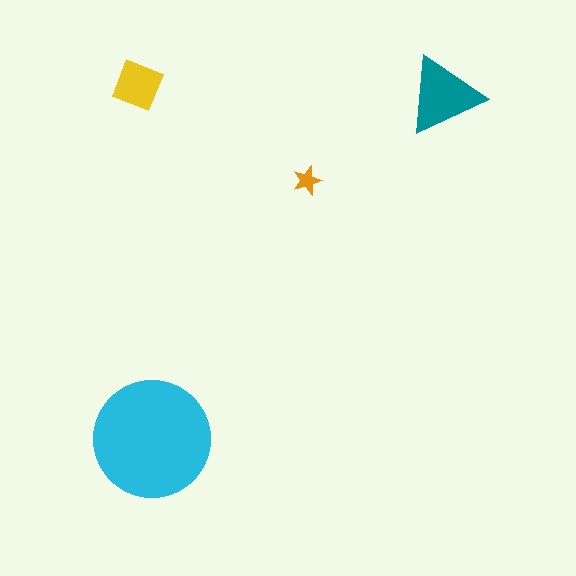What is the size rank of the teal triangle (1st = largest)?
2nd.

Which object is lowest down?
The cyan circle is bottommost.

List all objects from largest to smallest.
The cyan circle, the teal triangle, the yellow diamond, the orange star.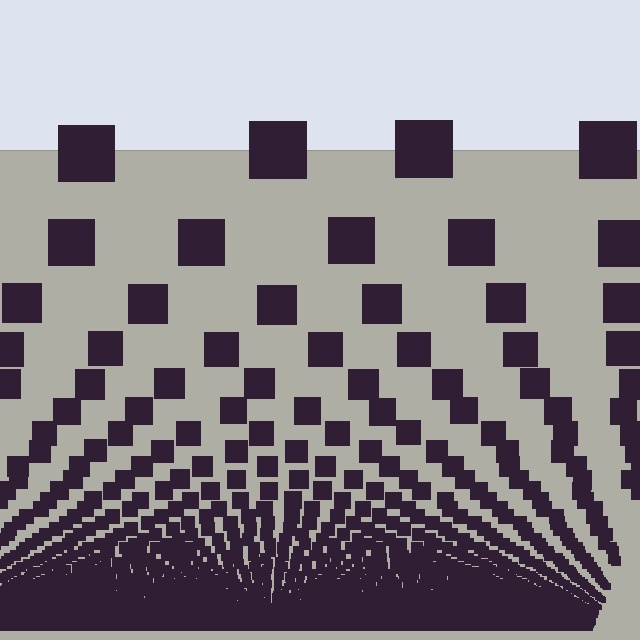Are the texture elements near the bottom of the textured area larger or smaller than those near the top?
Smaller. The gradient is inverted — elements near the bottom are smaller and denser.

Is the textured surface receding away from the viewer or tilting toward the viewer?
The surface appears to tilt toward the viewer. Texture elements get larger and sparser toward the top.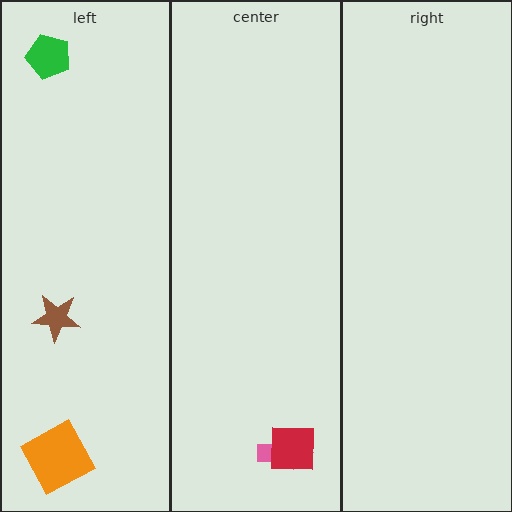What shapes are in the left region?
The orange square, the brown star, the green pentagon.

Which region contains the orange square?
The left region.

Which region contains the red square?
The center region.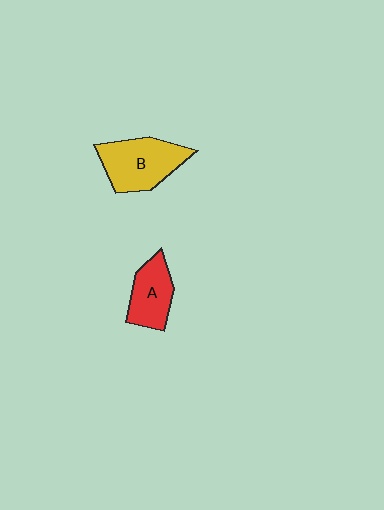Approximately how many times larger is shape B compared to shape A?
Approximately 1.4 times.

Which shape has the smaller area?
Shape A (red).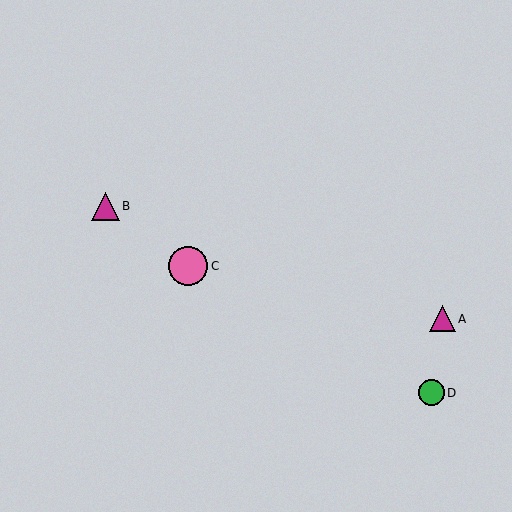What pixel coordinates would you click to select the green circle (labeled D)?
Click at (431, 393) to select the green circle D.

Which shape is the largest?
The pink circle (labeled C) is the largest.